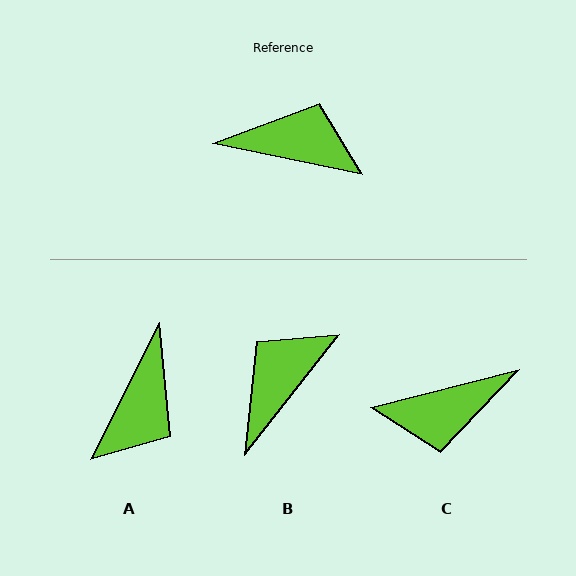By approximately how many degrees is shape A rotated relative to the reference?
Approximately 105 degrees clockwise.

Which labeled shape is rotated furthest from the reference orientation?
C, about 154 degrees away.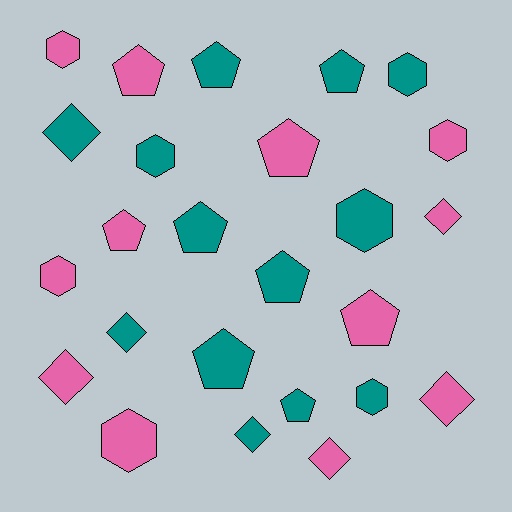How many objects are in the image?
There are 25 objects.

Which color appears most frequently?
Teal, with 13 objects.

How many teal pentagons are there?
There are 6 teal pentagons.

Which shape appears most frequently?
Pentagon, with 10 objects.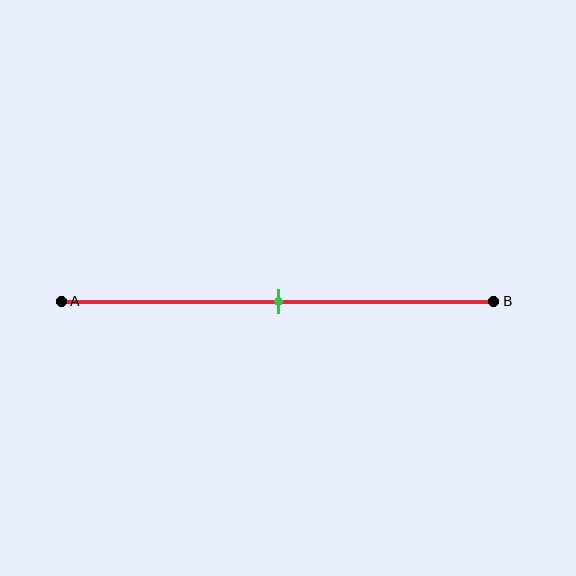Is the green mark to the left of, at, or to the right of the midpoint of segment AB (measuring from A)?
The green mark is approximately at the midpoint of segment AB.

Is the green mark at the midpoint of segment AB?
Yes, the mark is approximately at the midpoint.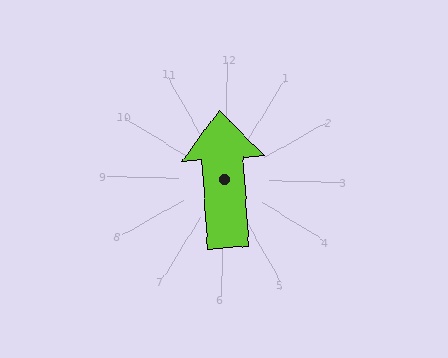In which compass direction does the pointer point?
North.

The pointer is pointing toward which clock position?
Roughly 12 o'clock.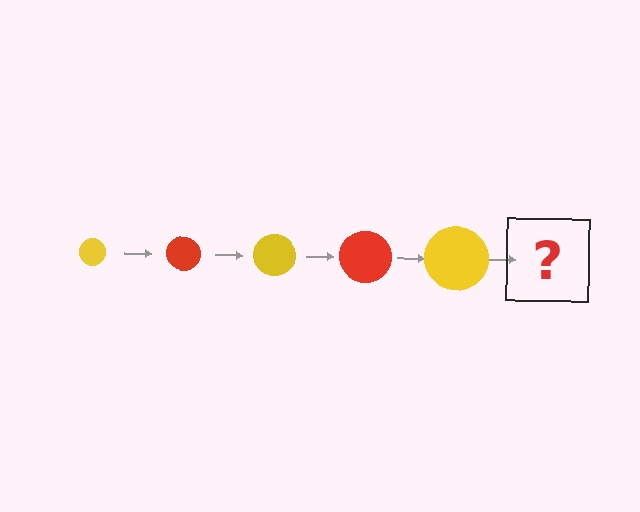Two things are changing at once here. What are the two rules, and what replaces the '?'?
The two rules are that the circle grows larger each step and the color cycles through yellow and red. The '?' should be a red circle, larger than the previous one.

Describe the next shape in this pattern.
It should be a red circle, larger than the previous one.